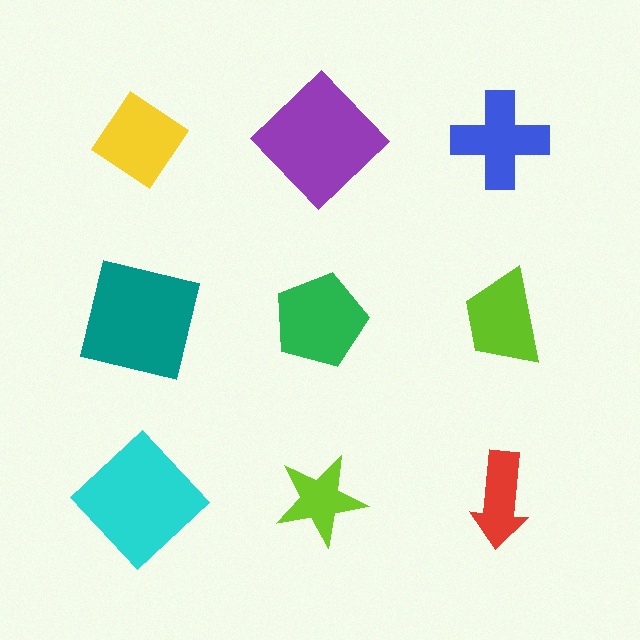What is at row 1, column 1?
A yellow diamond.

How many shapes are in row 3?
3 shapes.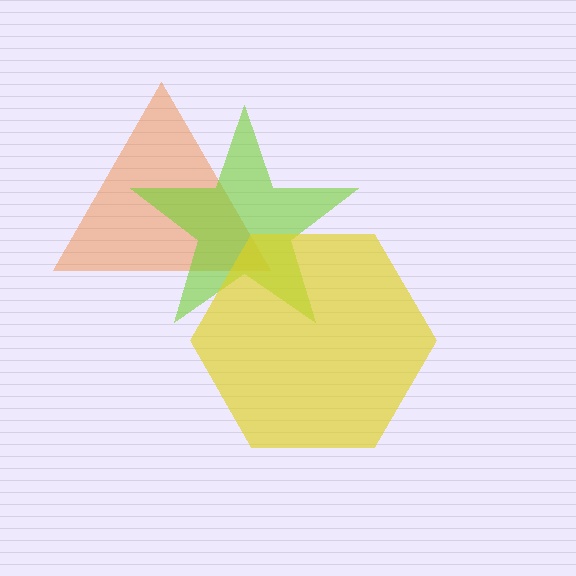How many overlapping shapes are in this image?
There are 3 overlapping shapes in the image.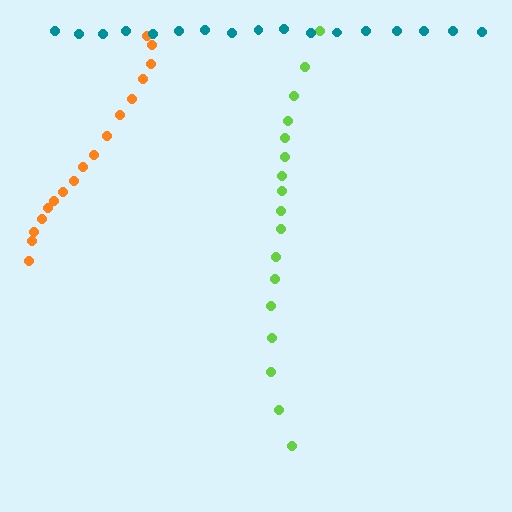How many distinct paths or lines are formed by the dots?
There are 3 distinct paths.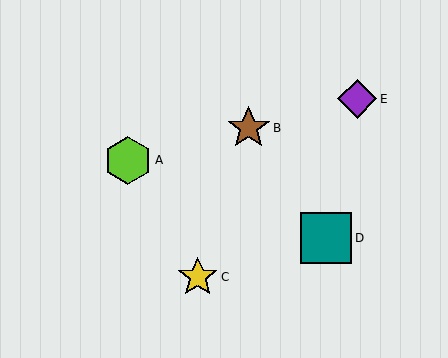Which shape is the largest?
The teal square (labeled D) is the largest.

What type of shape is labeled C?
Shape C is a yellow star.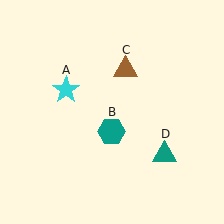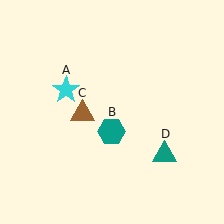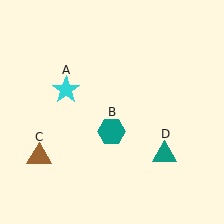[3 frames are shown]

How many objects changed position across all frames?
1 object changed position: brown triangle (object C).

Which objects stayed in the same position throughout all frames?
Cyan star (object A) and teal hexagon (object B) and teal triangle (object D) remained stationary.